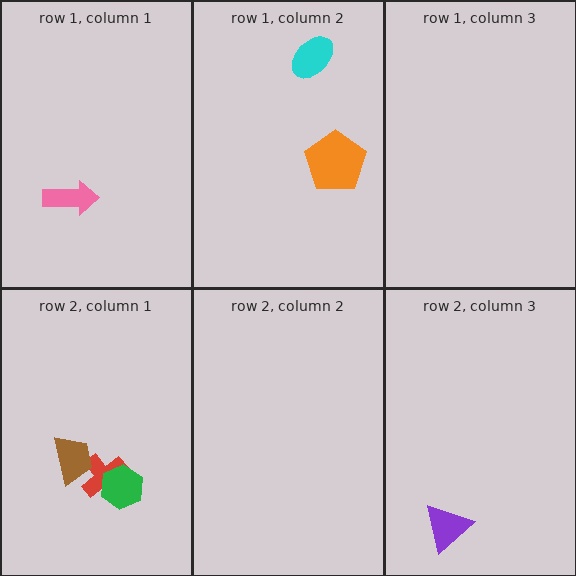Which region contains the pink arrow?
The row 1, column 1 region.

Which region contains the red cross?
The row 2, column 1 region.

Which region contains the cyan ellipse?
The row 1, column 2 region.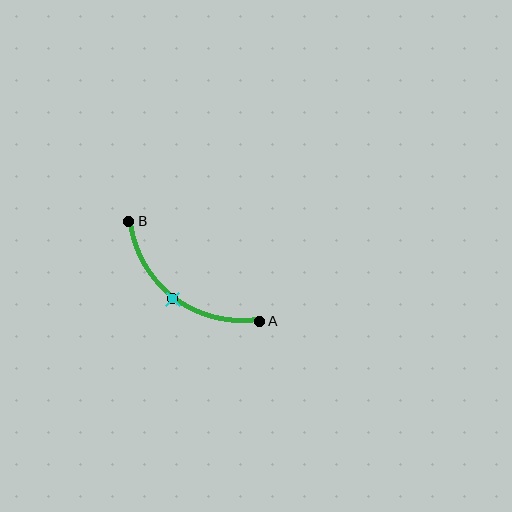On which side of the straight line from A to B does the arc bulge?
The arc bulges below and to the left of the straight line connecting A and B.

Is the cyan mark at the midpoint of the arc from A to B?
Yes. The cyan mark lies on the arc at equal arc-length from both A and B — it is the arc midpoint.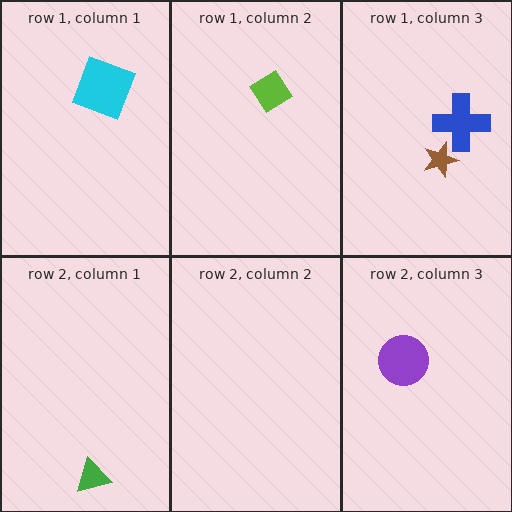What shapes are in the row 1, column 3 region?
The blue cross, the brown star.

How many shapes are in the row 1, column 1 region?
1.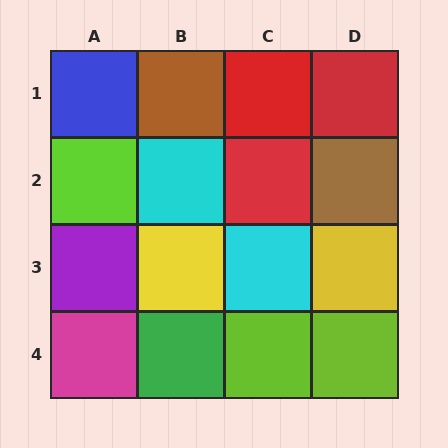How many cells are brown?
2 cells are brown.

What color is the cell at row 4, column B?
Green.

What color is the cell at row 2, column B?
Cyan.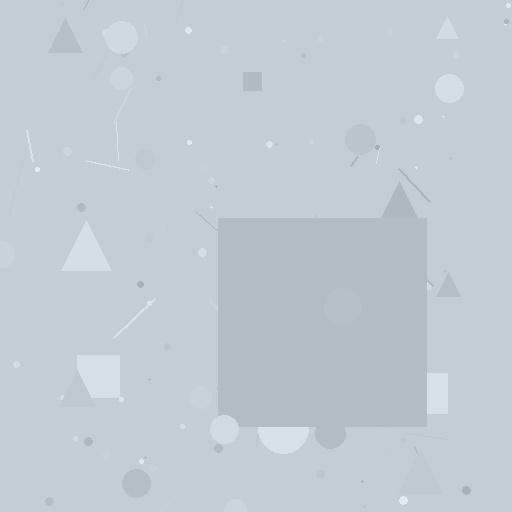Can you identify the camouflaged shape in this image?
The camouflaged shape is a square.